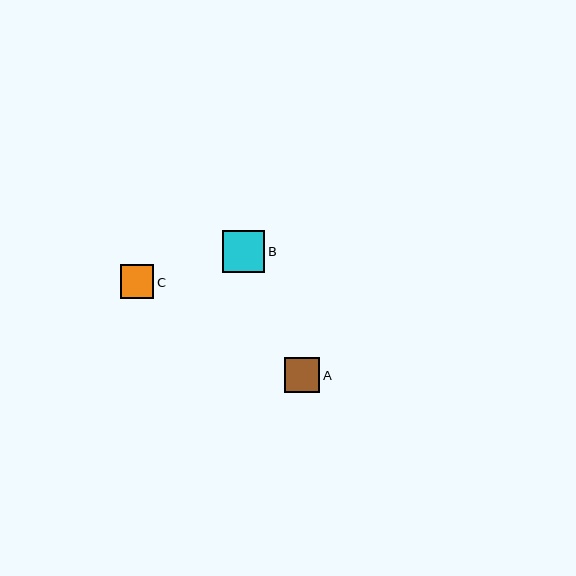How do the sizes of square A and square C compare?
Square A and square C are approximately the same size.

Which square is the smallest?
Square C is the smallest with a size of approximately 34 pixels.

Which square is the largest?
Square B is the largest with a size of approximately 42 pixels.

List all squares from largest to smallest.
From largest to smallest: B, A, C.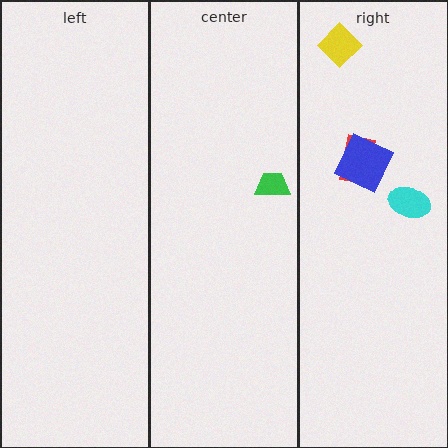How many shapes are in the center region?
1.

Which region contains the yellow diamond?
The right region.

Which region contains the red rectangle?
The right region.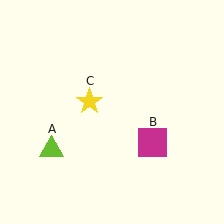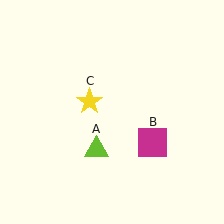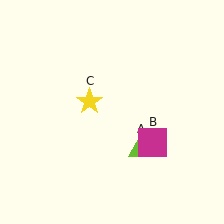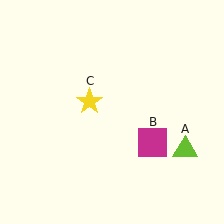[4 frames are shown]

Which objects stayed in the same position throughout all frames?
Magenta square (object B) and yellow star (object C) remained stationary.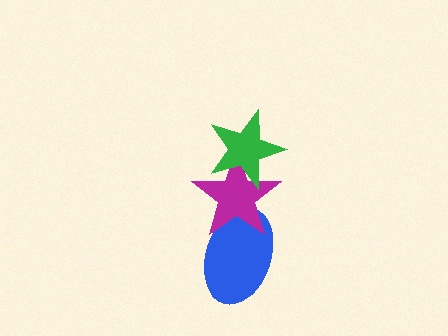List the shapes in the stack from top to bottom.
From top to bottom: the green star, the magenta star, the blue ellipse.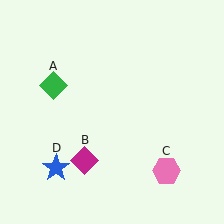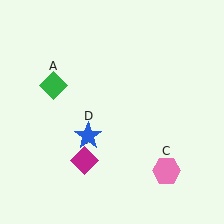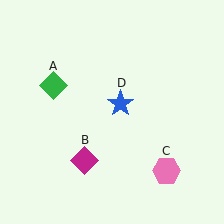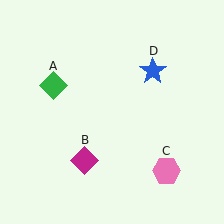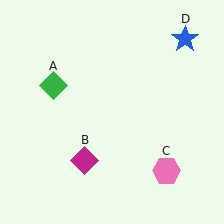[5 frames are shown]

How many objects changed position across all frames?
1 object changed position: blue star (object D).